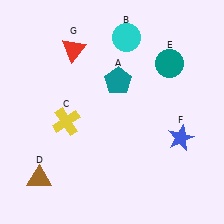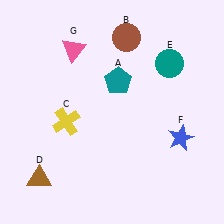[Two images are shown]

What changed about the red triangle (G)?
In Image 1, G is red. In Image 2, it changed to pink.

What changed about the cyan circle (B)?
In Image 1, B is cyan. In Image 2, it changed to brown.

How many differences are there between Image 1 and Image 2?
There are 2 differences between the two images.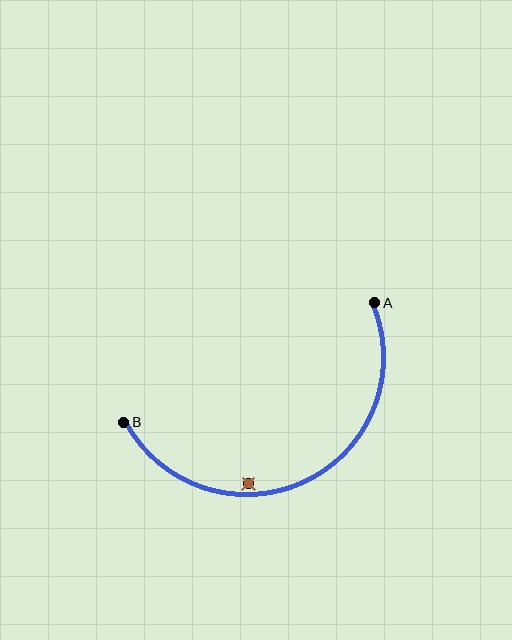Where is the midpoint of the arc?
The arc midpoint is the point on the curve farthest from the straight line joining A and B. It sits below that line.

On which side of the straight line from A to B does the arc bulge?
The arc bulges below the straight line connecting A and B.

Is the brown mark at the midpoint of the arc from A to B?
No — the brown mark does not lie on the arc at all. It sits slightly inside the curve.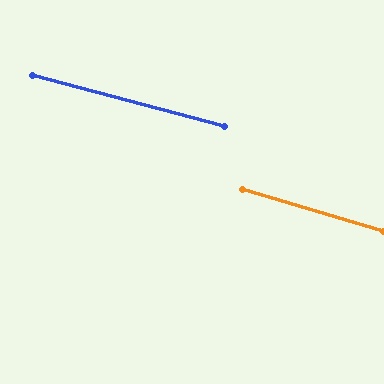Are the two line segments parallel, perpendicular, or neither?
Parallel — their directions differ by only 1.9°.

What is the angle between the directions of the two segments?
Approximately 2 degrees.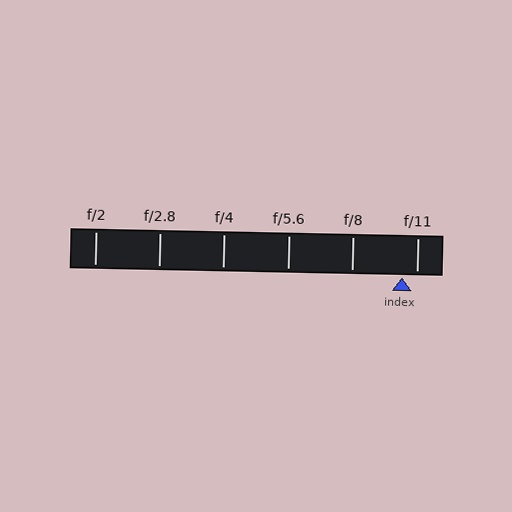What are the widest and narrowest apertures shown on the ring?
The widest aperture shown is f/2 and the narrowest is f/11.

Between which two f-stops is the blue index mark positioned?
The index mark is between f/8 and f/11.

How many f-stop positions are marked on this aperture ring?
There are 6 f-stop positions marked.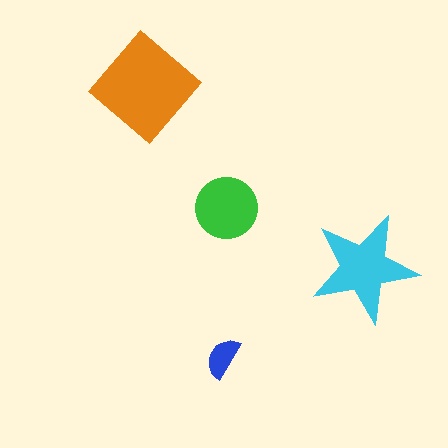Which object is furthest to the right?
The cyan star is rightmost.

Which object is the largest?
The orange diamond.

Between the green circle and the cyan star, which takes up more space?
The cyan star.